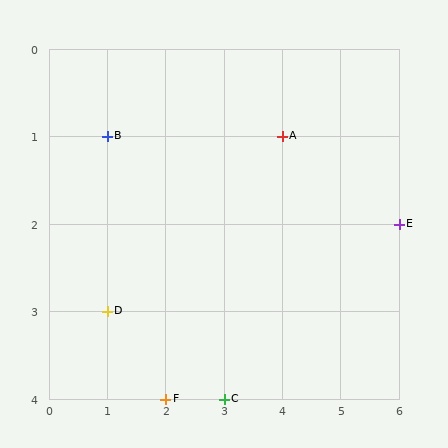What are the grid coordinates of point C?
Point C is at grid coordinates (3, 4).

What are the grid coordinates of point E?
Point E is at grid coordinates (6, 2).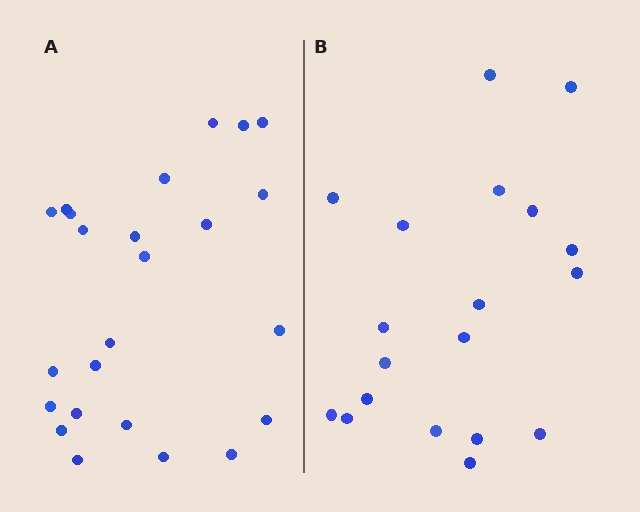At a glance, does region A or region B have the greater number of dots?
Region A (the left region) has more dots.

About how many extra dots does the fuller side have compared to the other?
Region A has about 5 more dots than region B.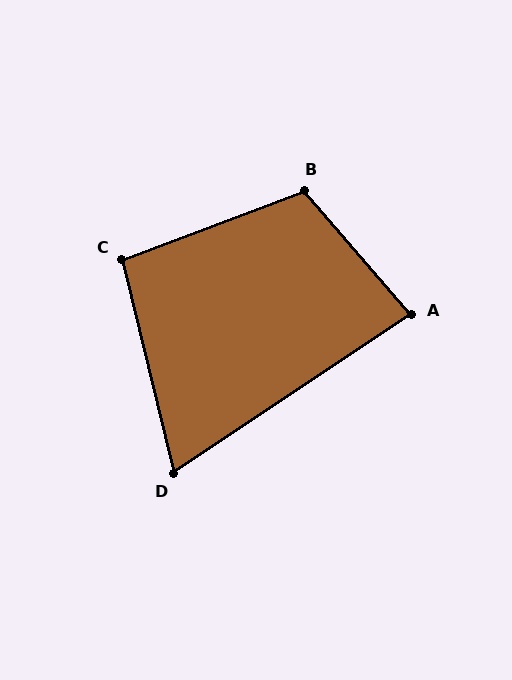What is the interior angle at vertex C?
Approximately 97 degrees (obtuse).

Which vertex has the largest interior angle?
B, at approximately 110 degrees.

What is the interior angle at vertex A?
Approximately 83 degrees (acute).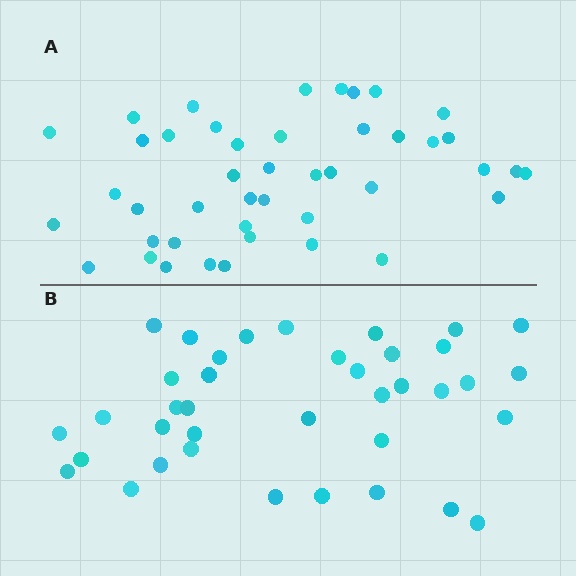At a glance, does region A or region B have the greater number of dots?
Region A (the top region) has more dots.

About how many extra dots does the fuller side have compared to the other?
Region A has about 6 more dots than region B.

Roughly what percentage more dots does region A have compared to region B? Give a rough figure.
About 15% more.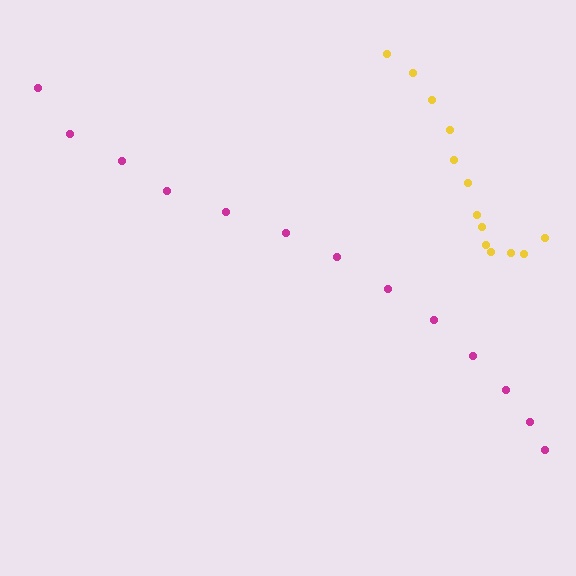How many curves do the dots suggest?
There are 2 distinct paths.